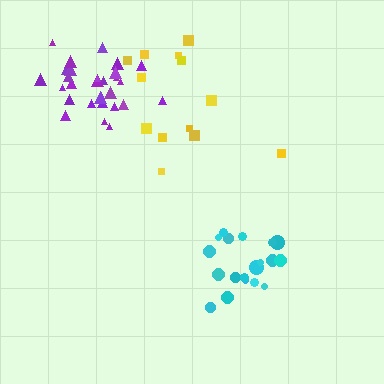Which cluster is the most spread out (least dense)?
Yellow.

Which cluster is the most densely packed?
Cyan.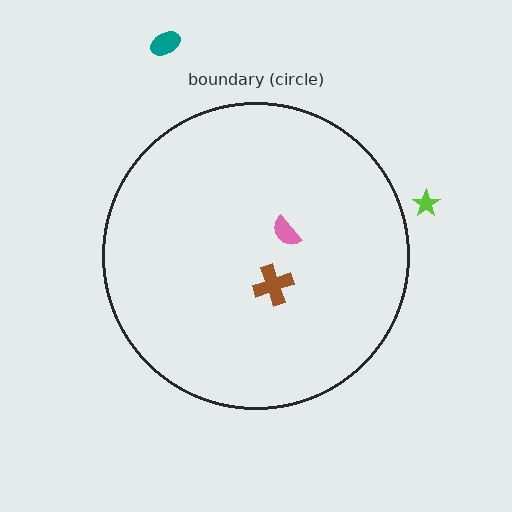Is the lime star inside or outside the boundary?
Outside.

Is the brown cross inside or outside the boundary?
Inside.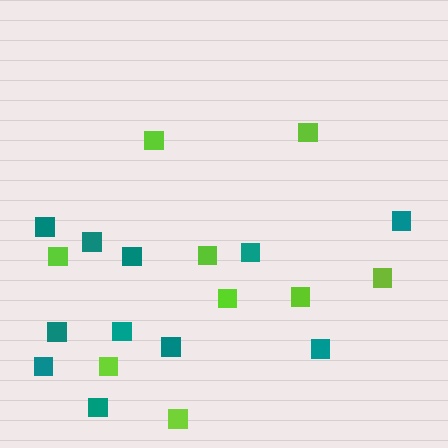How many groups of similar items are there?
There are 2 groups: one group of lime squares (9) and one group of teal squares (11).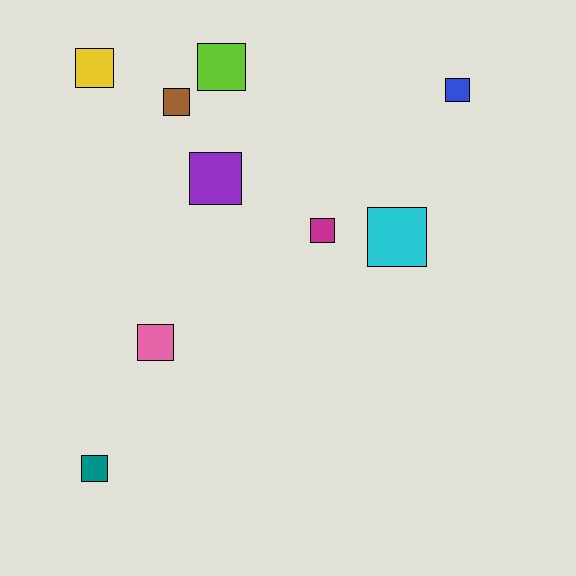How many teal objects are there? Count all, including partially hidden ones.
There is 1 teal object.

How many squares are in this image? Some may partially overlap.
There are 9 squares.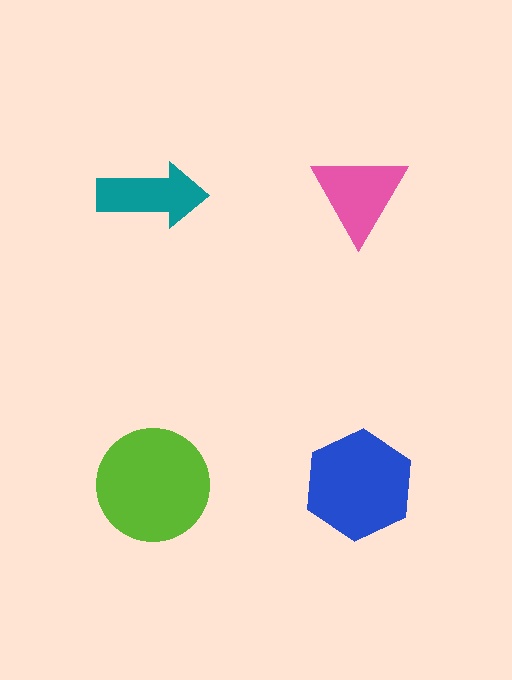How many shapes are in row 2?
2 shapes.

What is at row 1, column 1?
A teal arrow.